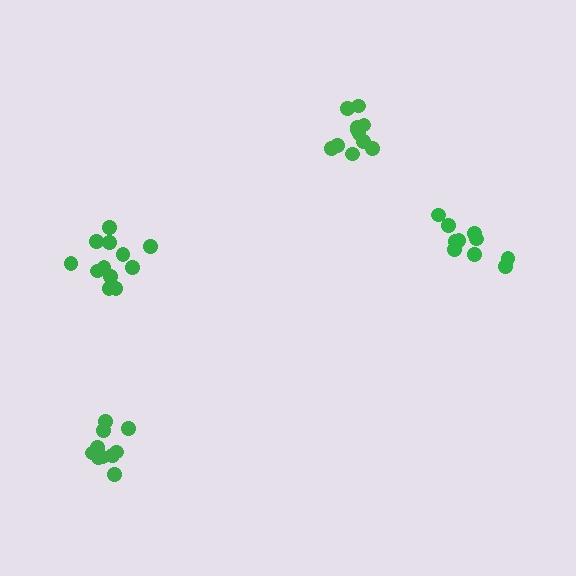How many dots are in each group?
Group 1: 12 dots, Group 2: 10 dots, Group 3: 11 dots, Group 4: 11 dots (44 total).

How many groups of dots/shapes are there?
There are 4 groups.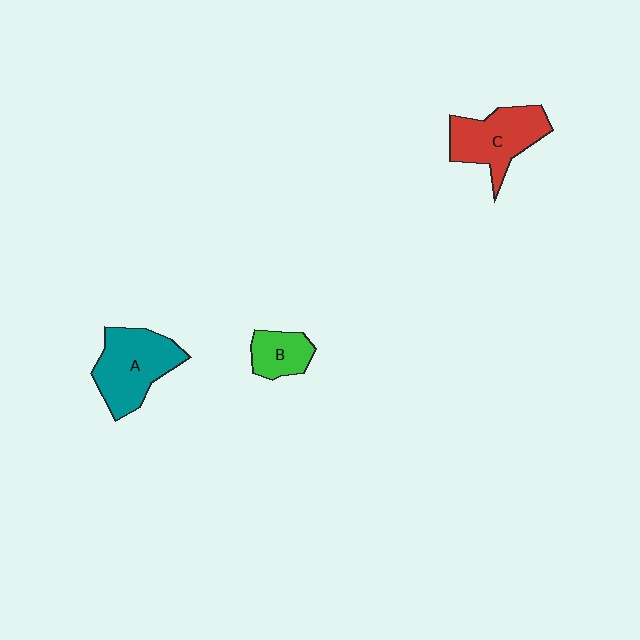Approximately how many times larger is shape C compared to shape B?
Approximately 1.9 times.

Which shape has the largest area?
Shape A (teal).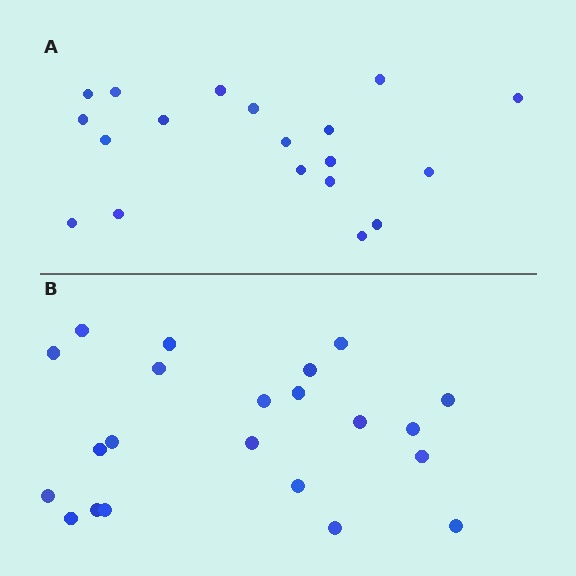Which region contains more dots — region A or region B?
Region B (the bottom region) has more dots.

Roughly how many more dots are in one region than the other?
Region B has just a few more — roughly 2 or 3 more dots than region A.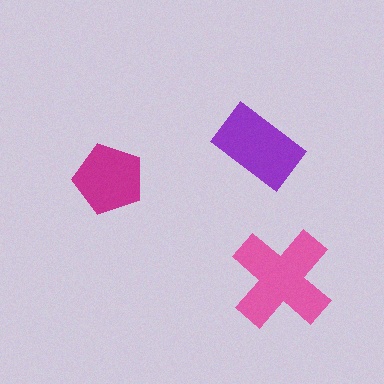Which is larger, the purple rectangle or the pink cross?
The pink cross.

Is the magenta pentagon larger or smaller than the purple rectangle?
Smaller.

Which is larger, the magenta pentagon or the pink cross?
The pink cross.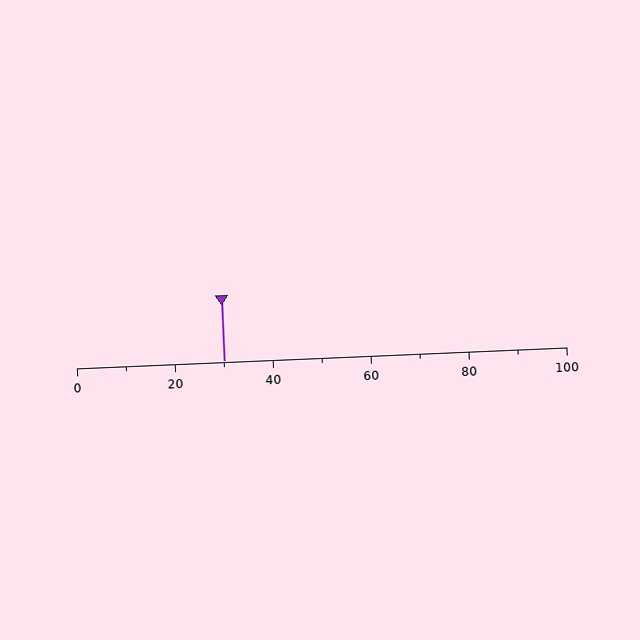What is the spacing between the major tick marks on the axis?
The major ticks are spaced 20 apart.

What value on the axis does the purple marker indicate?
The marker indicates approximately 30.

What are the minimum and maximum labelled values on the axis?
The axis runs from 0 to 100.